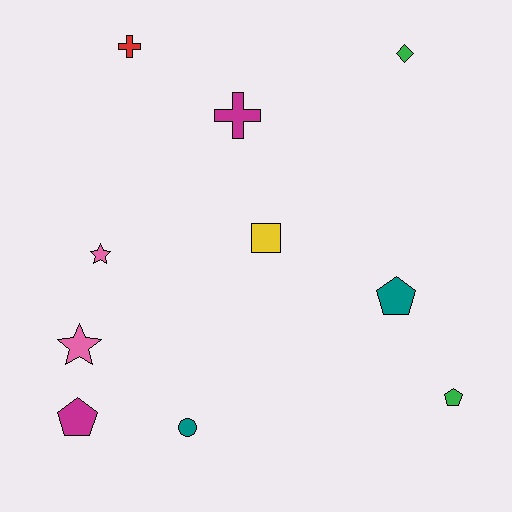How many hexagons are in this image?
There are no hexagons.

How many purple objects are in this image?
There are no purple objects.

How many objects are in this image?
There are 10 objects.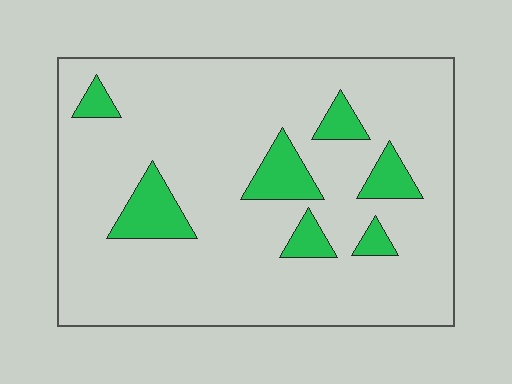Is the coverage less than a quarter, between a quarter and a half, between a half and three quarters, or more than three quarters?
Less than a quarter.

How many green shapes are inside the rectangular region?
7.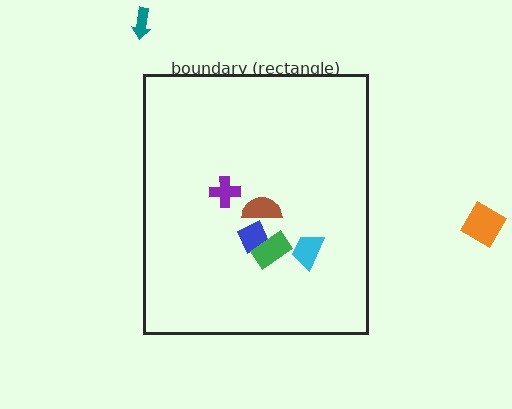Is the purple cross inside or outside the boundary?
Inside.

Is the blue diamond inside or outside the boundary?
Inside.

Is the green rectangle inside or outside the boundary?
Inside.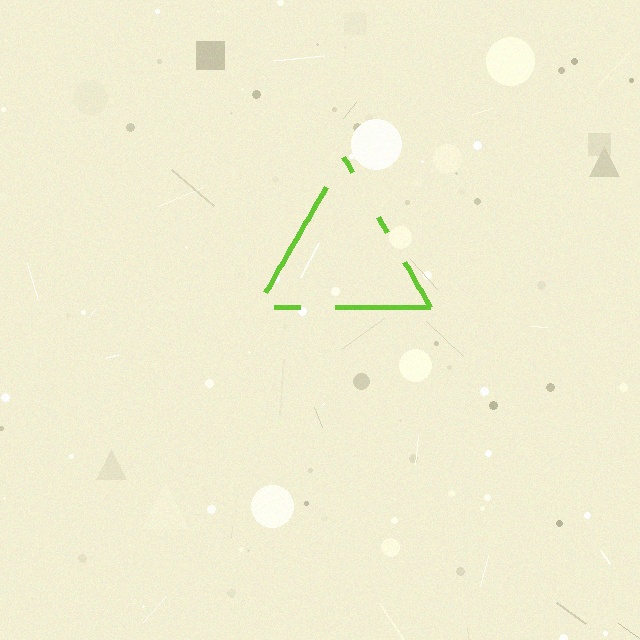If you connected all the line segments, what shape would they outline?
They would outline a triangle.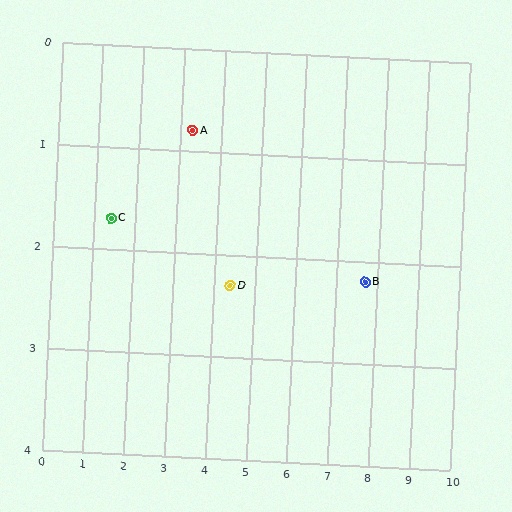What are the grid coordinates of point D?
Point D is at approximately (4.4, 2.3).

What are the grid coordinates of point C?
Point C is at approximately (1.4, 1.7).